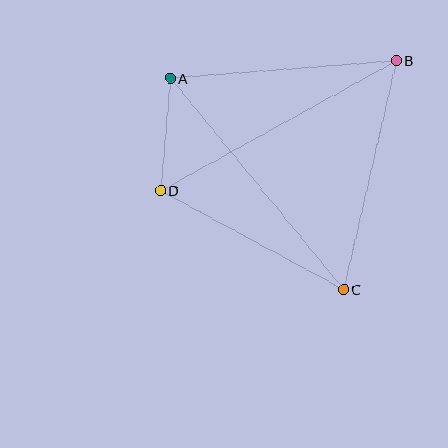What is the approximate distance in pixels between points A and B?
The distance between A and B is approximately 227 pixels.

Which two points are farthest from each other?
Points A and C are farthest from each other.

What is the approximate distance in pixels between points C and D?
The distance between C and D is approximately 208 pixels.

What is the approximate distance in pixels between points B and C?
The distance between B and C is approximately 235 pixels.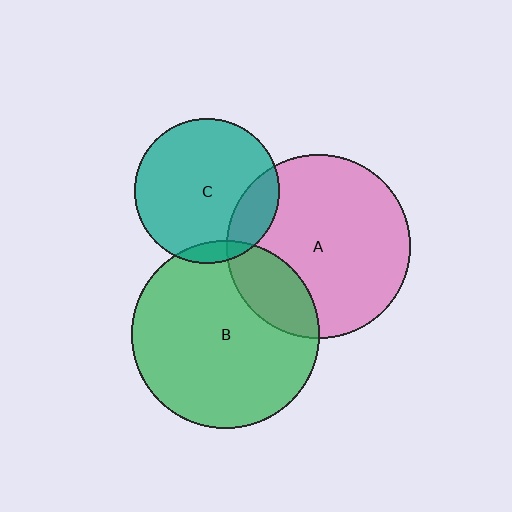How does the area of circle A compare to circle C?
Approximately 1.6 times.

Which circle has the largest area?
Circle B (green).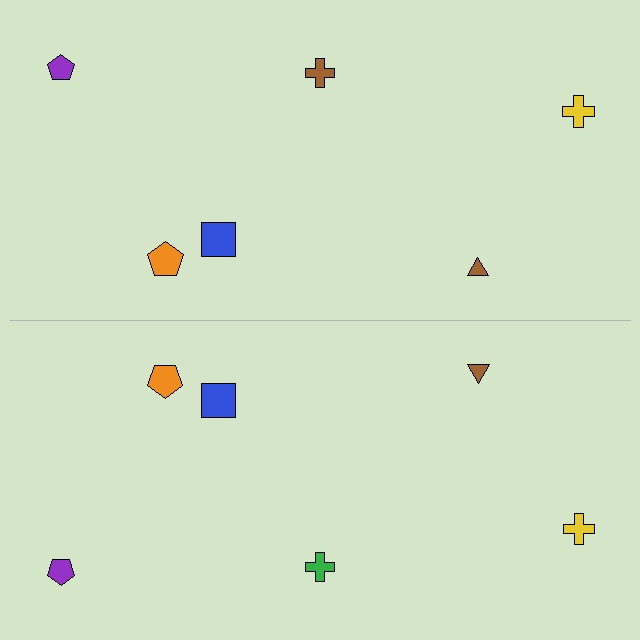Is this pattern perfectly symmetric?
No, the pattern is not perfectly symmetric. The green cross on the bottom side breaks the symmetry — its mirror counterpart is brown.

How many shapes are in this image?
There are 12 shapes in this image.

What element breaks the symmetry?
The green cross on the bottom side breaks the symmetry — its mirror counterpart is brown.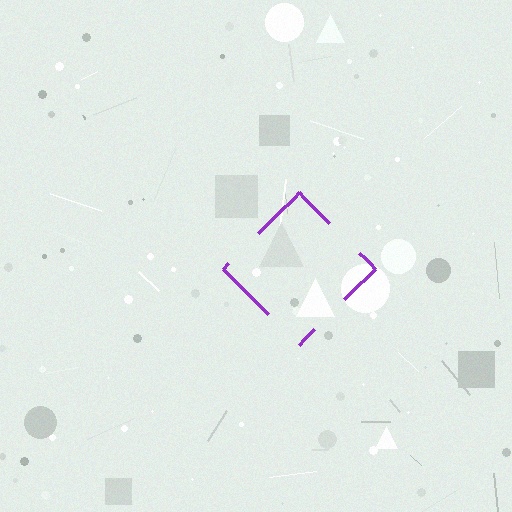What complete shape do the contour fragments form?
The contour fragments form a diamond.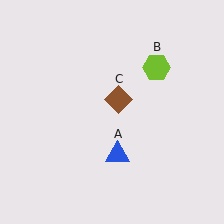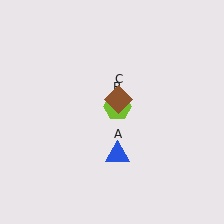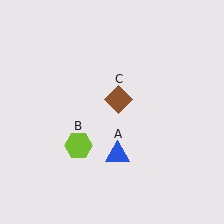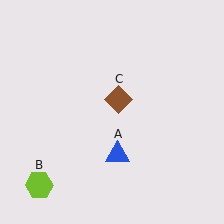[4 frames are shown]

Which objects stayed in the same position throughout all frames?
Blue triangle (object A) and brown diamond (object C) remained stationary.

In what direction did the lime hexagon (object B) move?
The lime hexagon (object B) moved down and to the left.